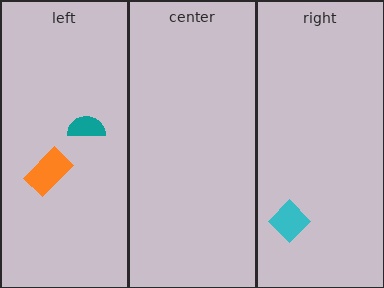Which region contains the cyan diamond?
The right region.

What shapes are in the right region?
The cyan diamond.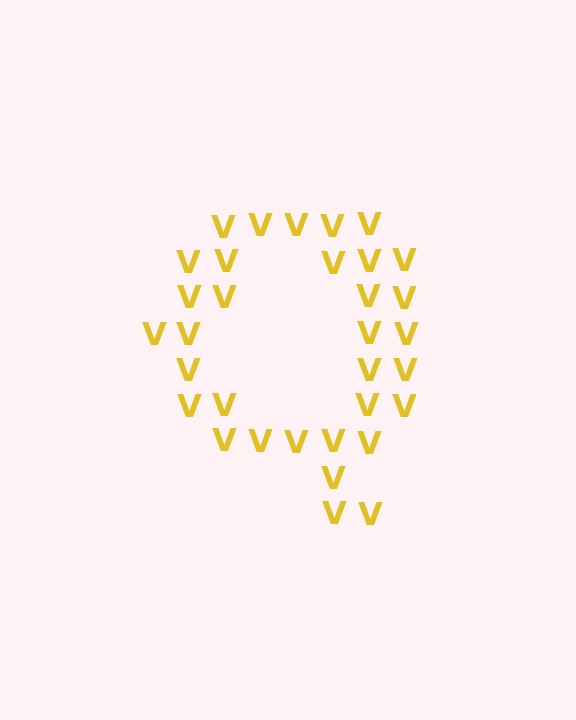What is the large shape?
The large shape is the letter Q.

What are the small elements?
The small elements are letter V's.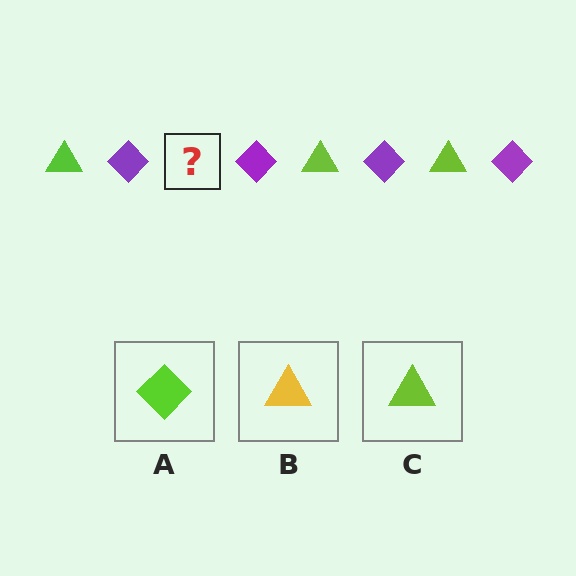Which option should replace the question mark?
Option C.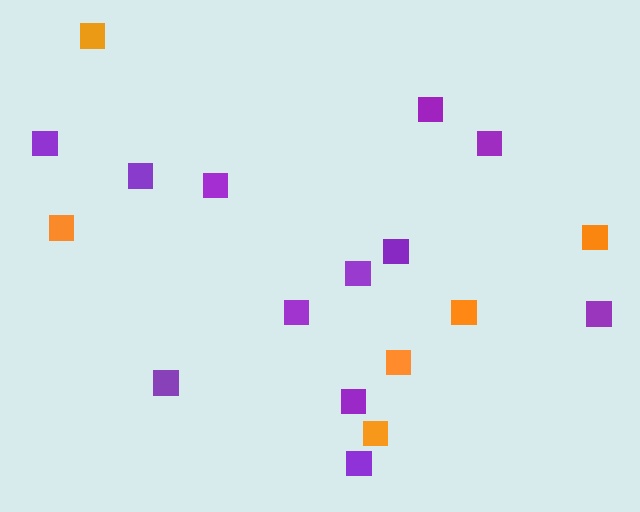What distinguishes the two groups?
There are 2 groups: one group of purple squares (12) and one group of orange squares (6).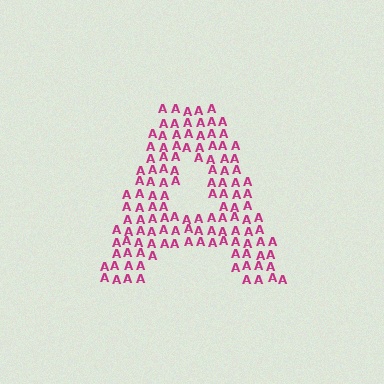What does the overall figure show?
The overall figure shows the letter A.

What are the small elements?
The small elements are letter A's.